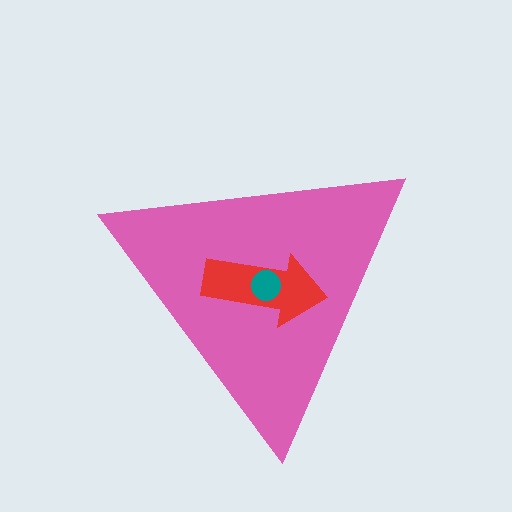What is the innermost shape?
The teal circle.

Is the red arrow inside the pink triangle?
Yes.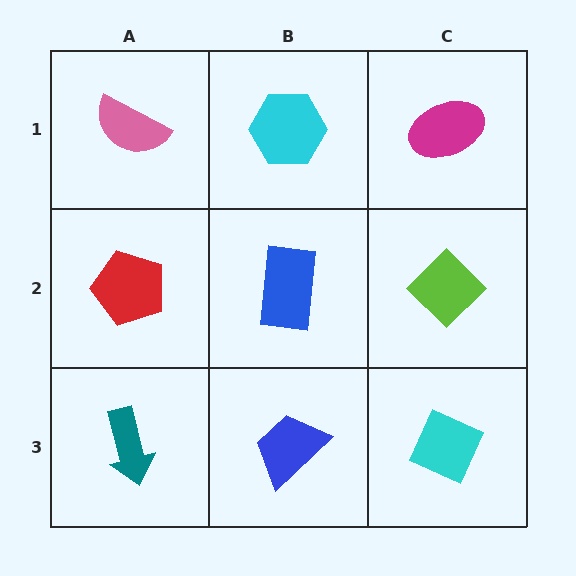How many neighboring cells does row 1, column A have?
2.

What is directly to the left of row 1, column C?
A cyan hexagon.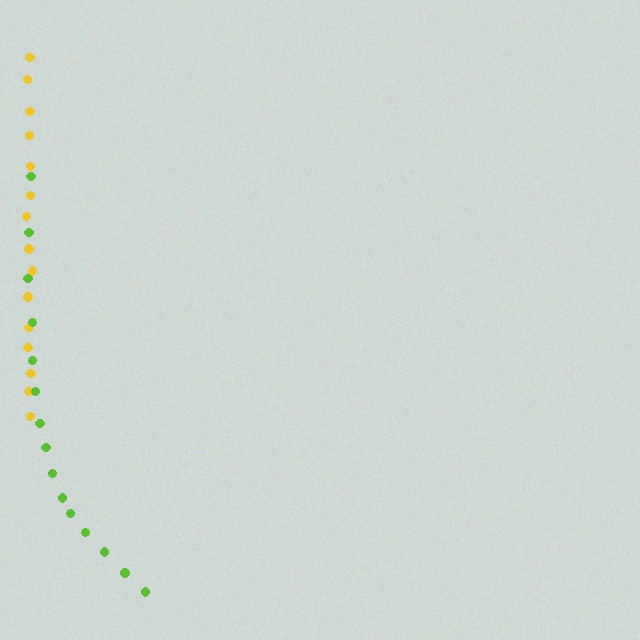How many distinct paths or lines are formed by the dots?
There are 2 distinct paths.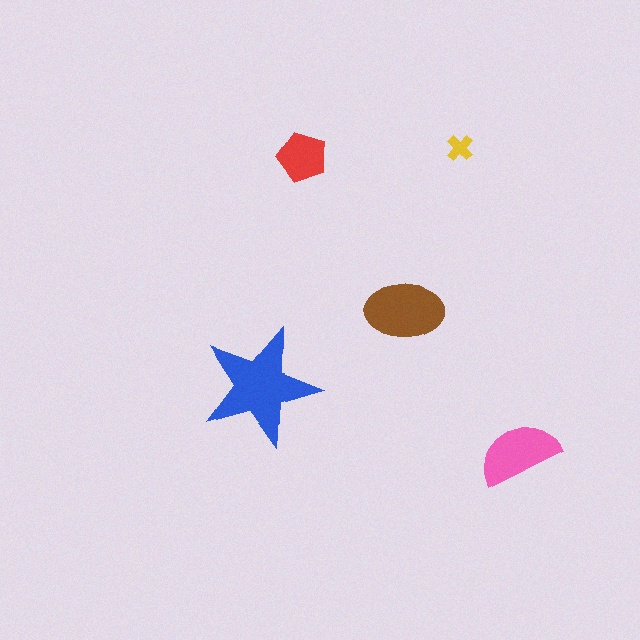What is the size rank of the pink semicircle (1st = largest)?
3rd.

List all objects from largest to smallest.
The blue star, the brown ellipse, the pink semicircle, the red pentagon, the yellow cross.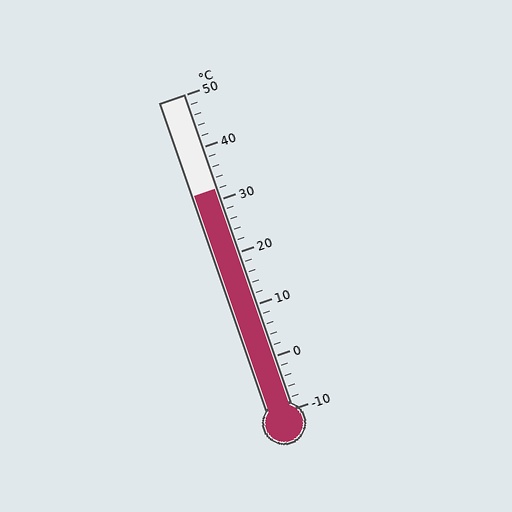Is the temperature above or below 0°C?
The temperature is above 0°C.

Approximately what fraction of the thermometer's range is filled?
The thermometer is filled to approximately 70% of its range.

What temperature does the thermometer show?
The thermometer shows approximately 32°C.